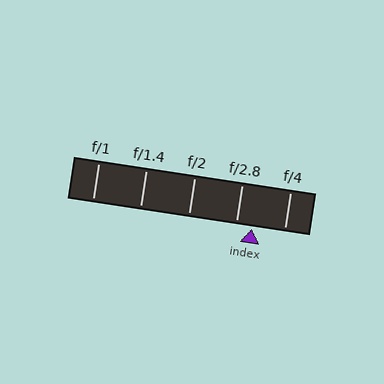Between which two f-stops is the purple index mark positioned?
The index mark is between f/2.8 and f/4.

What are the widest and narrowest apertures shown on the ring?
The widest aperture shown is f/1 and the narrowest is f/4.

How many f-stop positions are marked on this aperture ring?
There are 5 f-stop positions marked.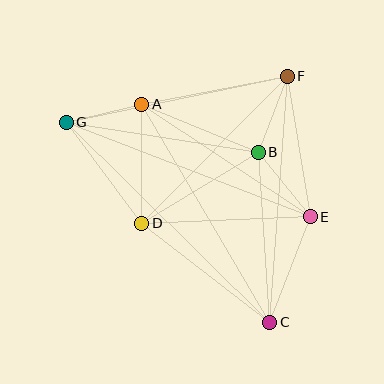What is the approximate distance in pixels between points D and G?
The distance between D and G is approximately 126 pixels.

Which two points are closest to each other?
Points A and G are closest to each other.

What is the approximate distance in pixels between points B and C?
The distance between B and C is approximately 170 pixels.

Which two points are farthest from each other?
Points C and G are farthest from each other.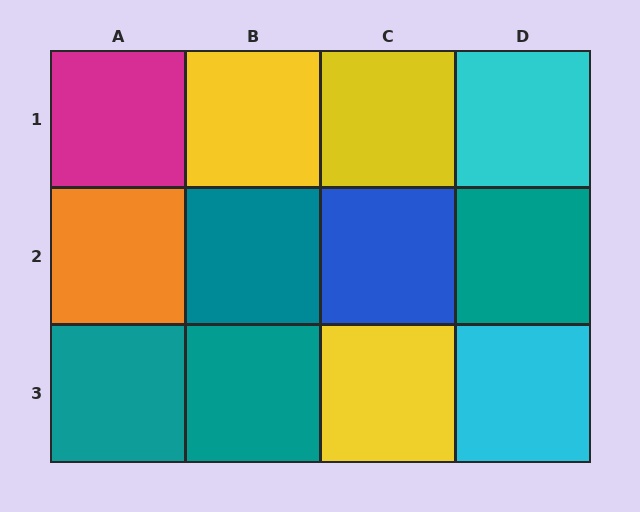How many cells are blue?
1 cell is blue.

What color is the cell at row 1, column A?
Magenta.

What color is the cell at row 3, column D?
Cyan.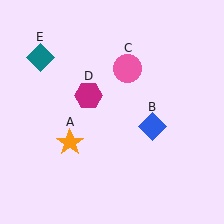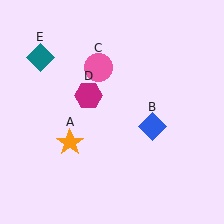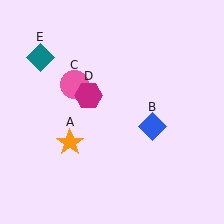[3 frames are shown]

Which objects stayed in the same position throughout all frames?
Orange star (object A) and blue diamond (object B) and magenta hexagon (object D) and teal diamond (object E) remained stationary.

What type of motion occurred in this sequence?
The pink circle (object C) rotated counterclockwise around the center of the scene.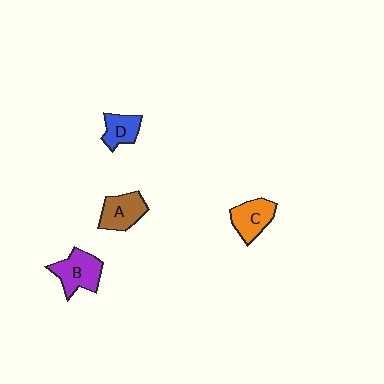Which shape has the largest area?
Shape B (purple).